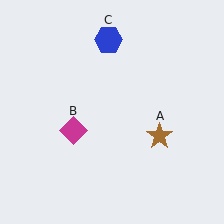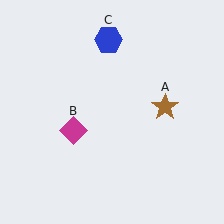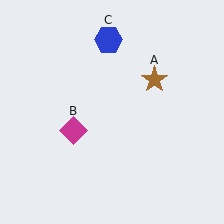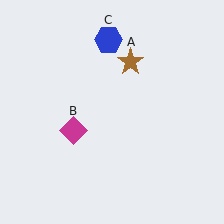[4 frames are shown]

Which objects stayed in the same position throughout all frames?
Magenta diamond (object B) and blue hexagon (object C) remained stationary.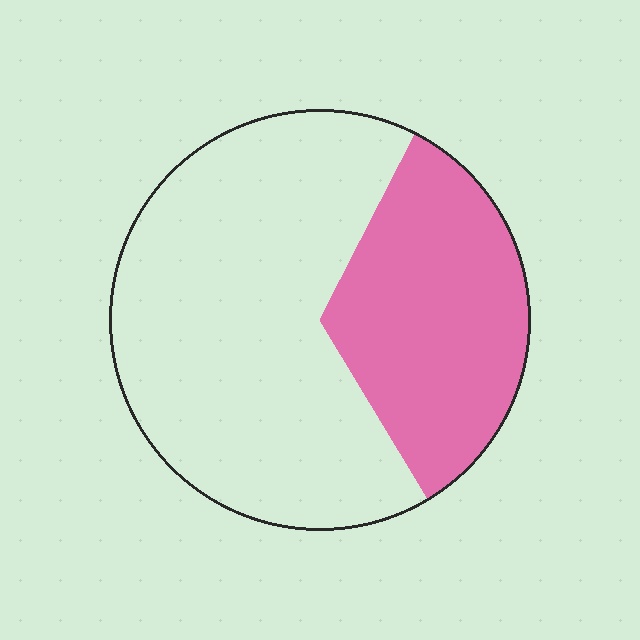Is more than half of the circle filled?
No.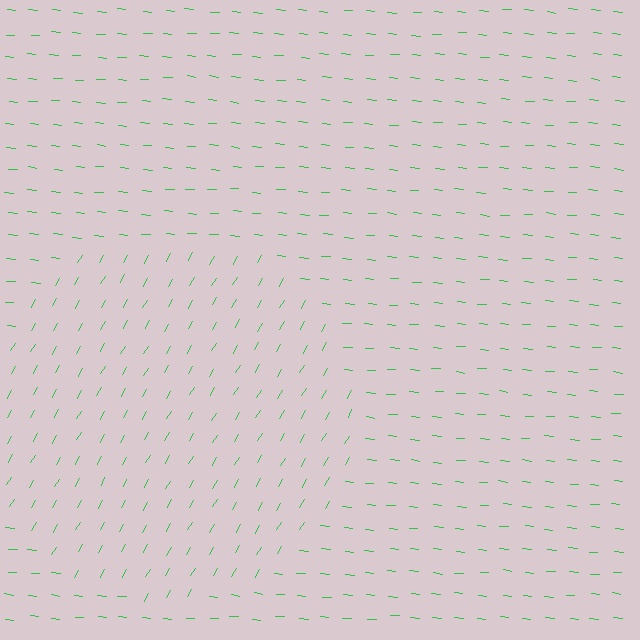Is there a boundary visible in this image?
Yes, there is a texture boundary formed by a change in line orientation.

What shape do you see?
I see a circle.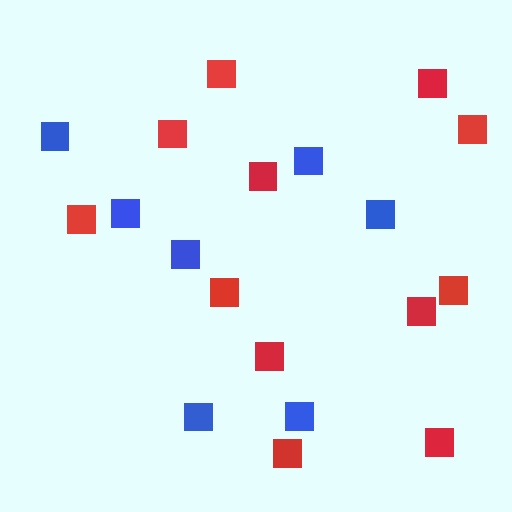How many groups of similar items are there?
There are 2 groups: one group of red squares (12) and one group of blue squares (7).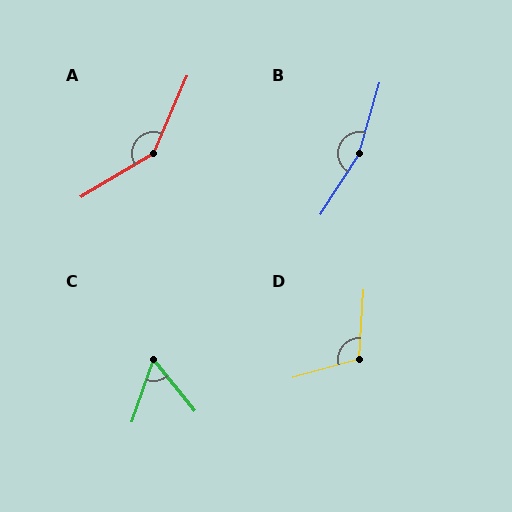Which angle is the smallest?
C, at approximately 58 degrees.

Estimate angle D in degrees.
Approximately 109 degrees.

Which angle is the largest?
B, at approximately 164 degrees.